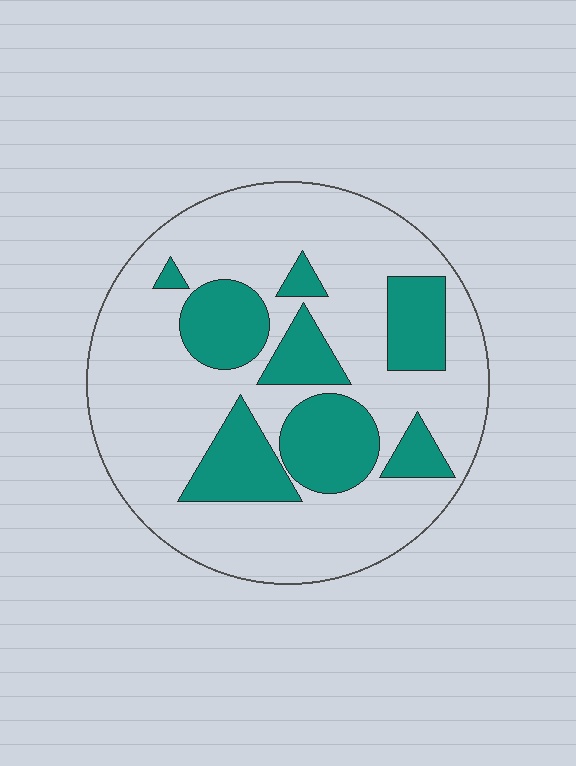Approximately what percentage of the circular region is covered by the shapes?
Approximately 30%.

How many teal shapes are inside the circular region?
8.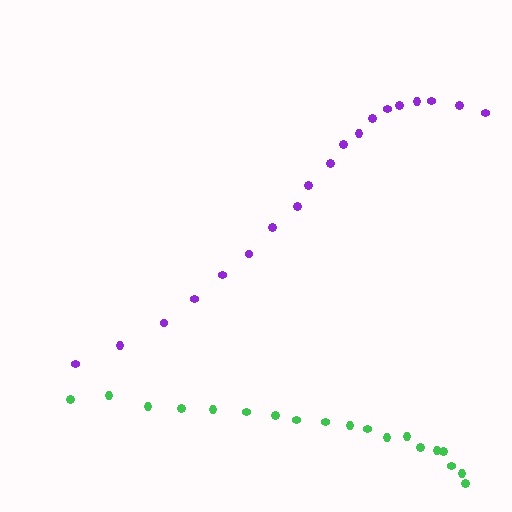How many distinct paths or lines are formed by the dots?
There are 2 distinct paths.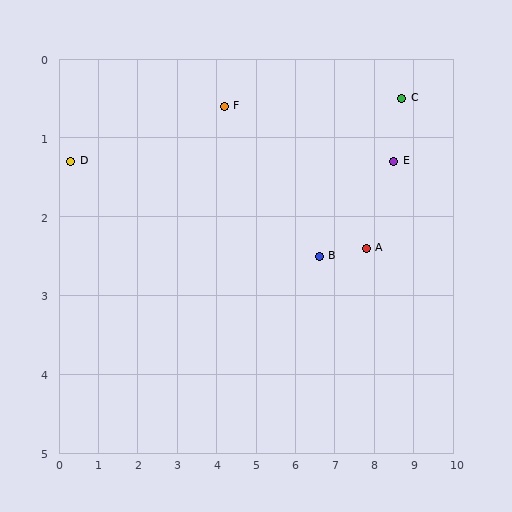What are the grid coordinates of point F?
Point F is at approximately (4.2, 0.6).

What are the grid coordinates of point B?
Point B is at approximately (6.6, 2.5).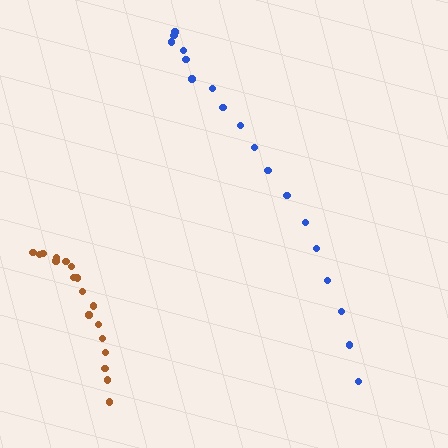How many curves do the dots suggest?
There are 2 distinct paths.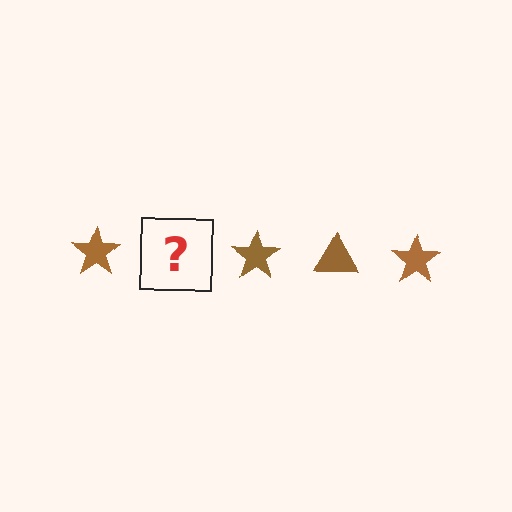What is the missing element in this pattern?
The missing element is a brown triangle.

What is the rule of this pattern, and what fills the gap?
The rule is that the pattern cycles through star, triangle shapes in brown. The gap should be filled with a brown triangle.